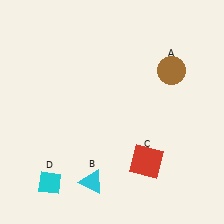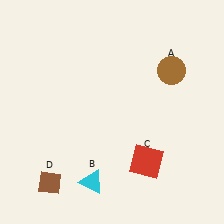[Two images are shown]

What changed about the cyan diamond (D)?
In Image 1, D is cyan. In Image 2, it changed to brown.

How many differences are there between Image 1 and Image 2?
There is 1 difference between the two images.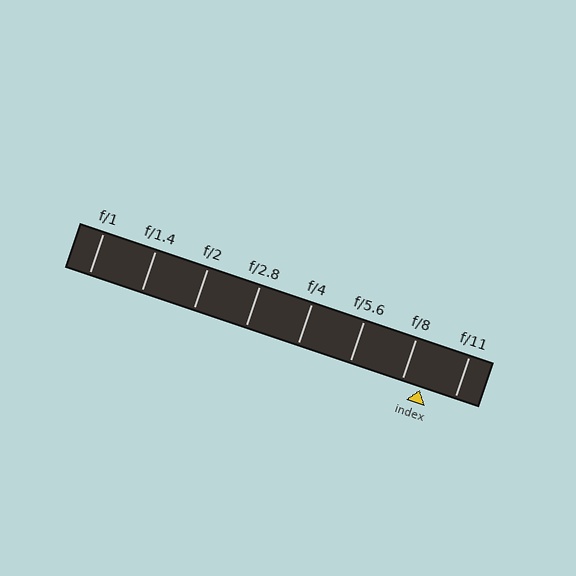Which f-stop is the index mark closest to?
The index mark is closest to f/8.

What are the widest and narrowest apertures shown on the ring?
The widest aperture shown is f/1 and the narrowest is f/11.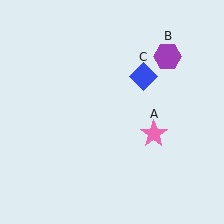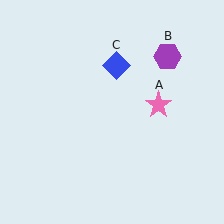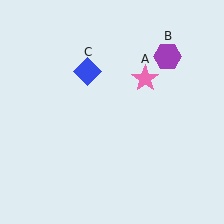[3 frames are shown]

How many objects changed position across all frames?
2 objects changed position: pink star (object A), blue diamond (object C).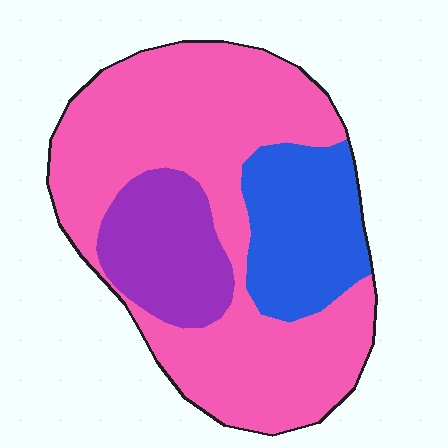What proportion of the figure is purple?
Purple takes up about one sixth (1/6) of the figure.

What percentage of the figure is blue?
Blue covers around 20% of the figure.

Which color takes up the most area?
Pink, at roughly 65%.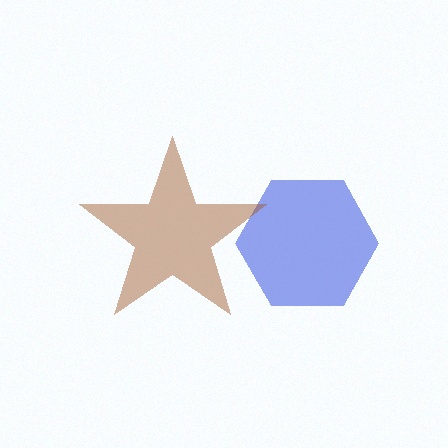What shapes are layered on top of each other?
The layered shapes are: a blue hexagon, a brown star.